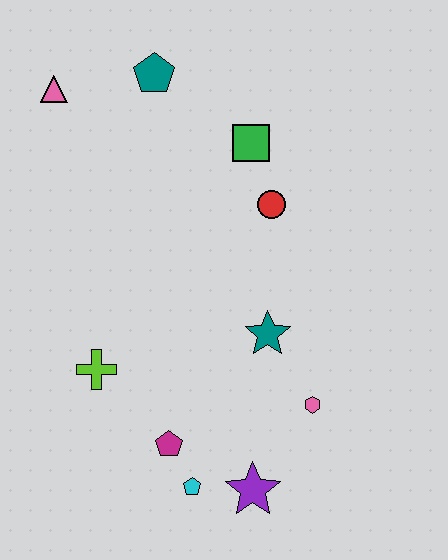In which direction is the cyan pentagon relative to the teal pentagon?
The cyan pentagon is below the teal pentagon.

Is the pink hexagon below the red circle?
Yes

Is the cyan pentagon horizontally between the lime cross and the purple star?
Yes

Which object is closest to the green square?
The red circle is closest to the green square.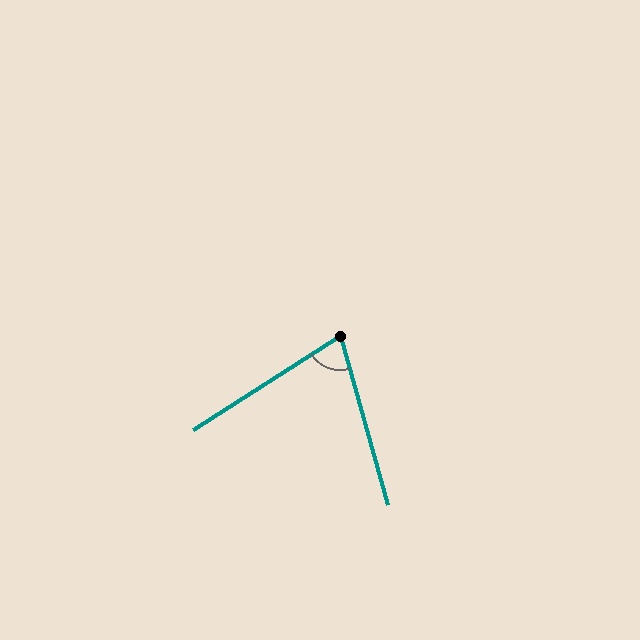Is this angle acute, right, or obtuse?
It is acute.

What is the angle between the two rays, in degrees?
Approximately 73 degrees.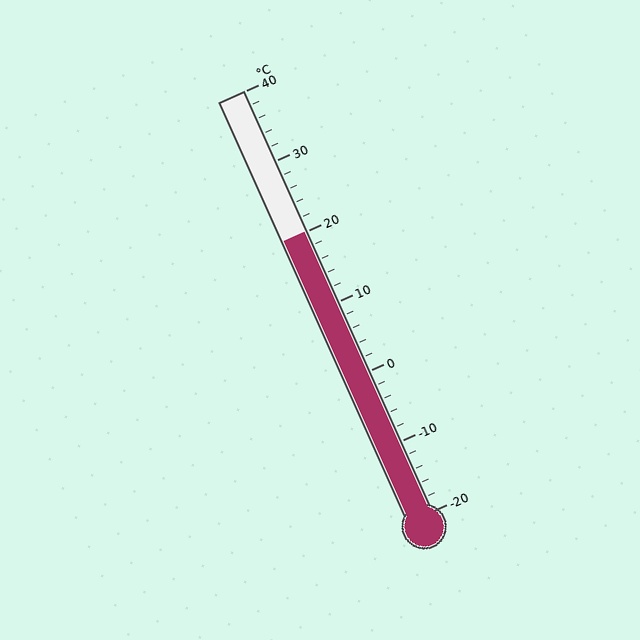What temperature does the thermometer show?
The thermometer shows approximately 20°C.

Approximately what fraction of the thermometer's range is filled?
The thermometer is filled to approximately 65% of its range.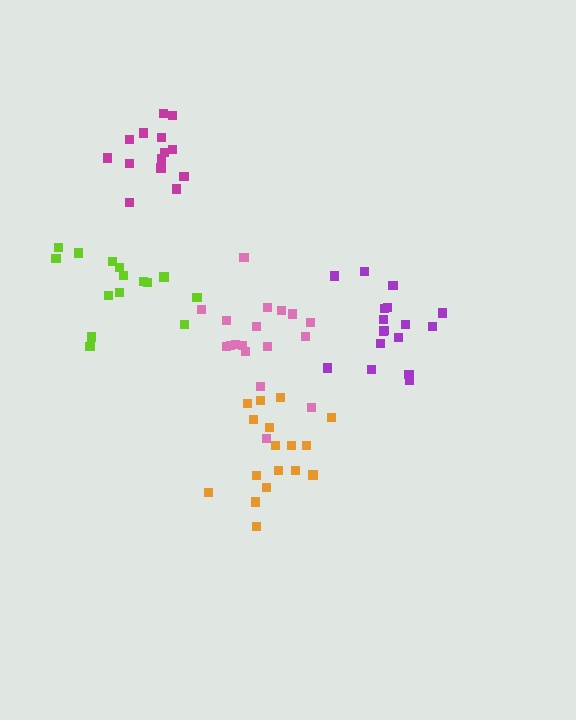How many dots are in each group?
Group 1: 15 dots, Group 2: 14 dots, Group 3: 17 dots, Group 4: 18 dots, Group 5: 17 dots (81 total).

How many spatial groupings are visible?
There are 5 spatial groupings.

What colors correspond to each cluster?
The clusters are colored: lime, magenta, orange, pink, purple.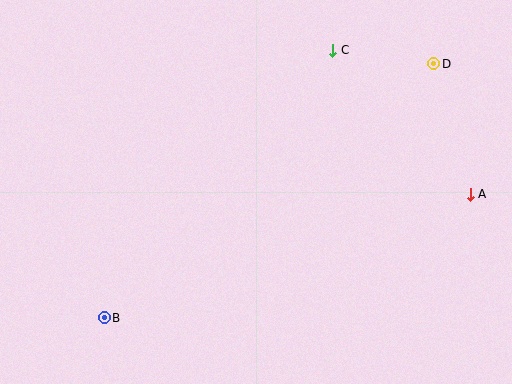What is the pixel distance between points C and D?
The distance between C and D is 102 pixels.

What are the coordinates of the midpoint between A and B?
The midpoint between A and B is at (287, 256).